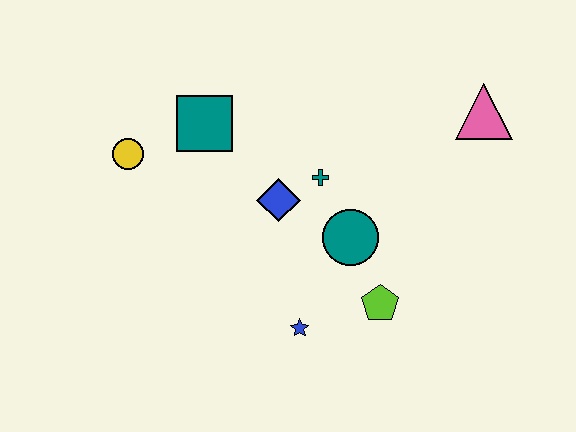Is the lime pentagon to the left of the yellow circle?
No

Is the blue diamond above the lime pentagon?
Yes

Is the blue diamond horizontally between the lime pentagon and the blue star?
No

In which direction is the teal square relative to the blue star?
The teal square is above the blue star.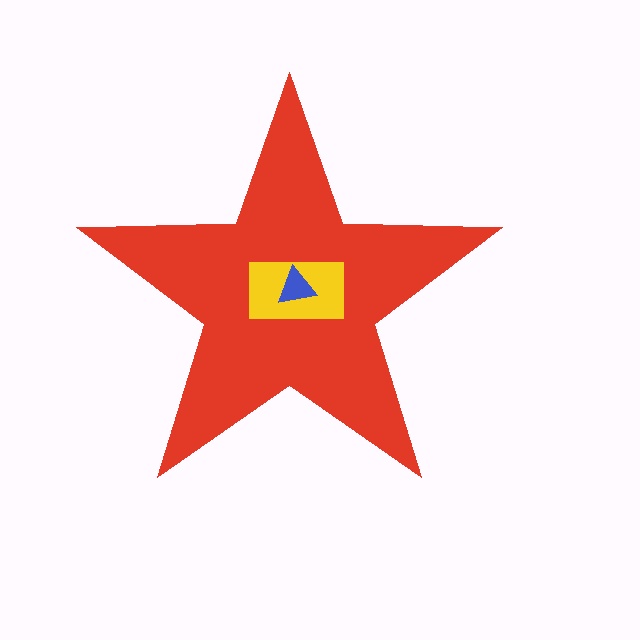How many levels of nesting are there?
3.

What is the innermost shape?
The blue triangle.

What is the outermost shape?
The red star.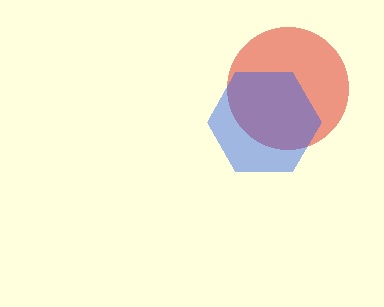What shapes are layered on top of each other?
The layered shapes are: a red circle, a blue hexagon.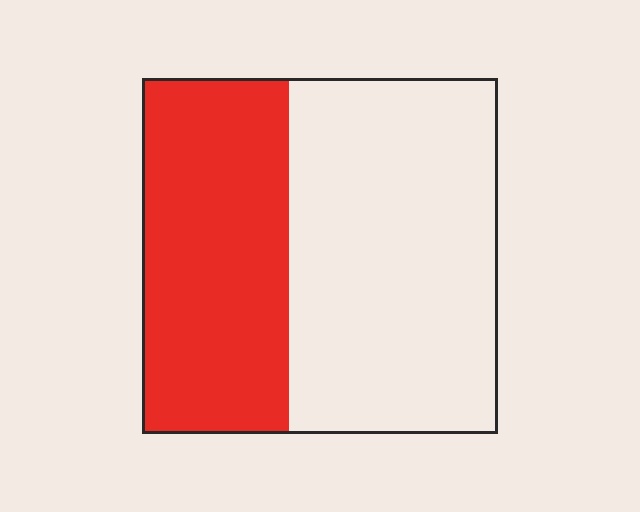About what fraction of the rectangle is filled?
About two fifths (2/5).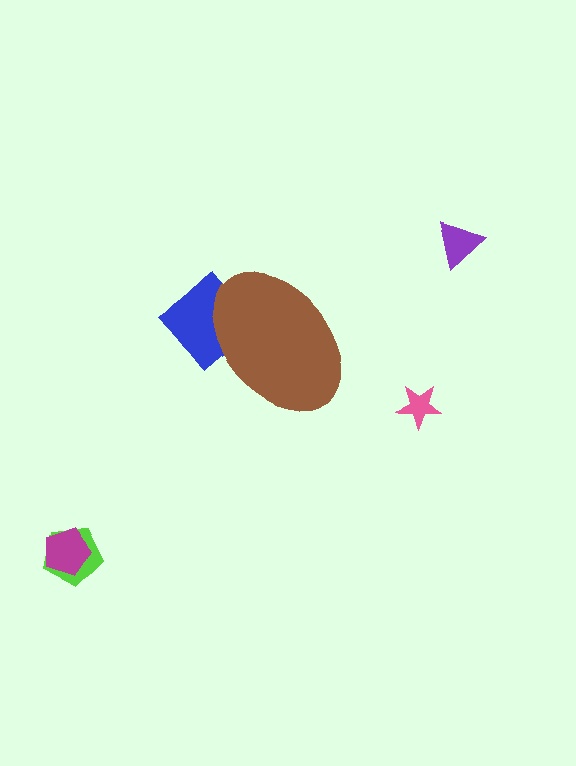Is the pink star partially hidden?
No, the pink star is fully visible.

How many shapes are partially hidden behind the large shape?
1 shape is partially hidden.